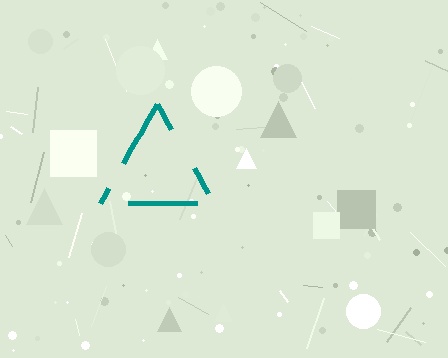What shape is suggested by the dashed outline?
The dashed outline suggests a triangle.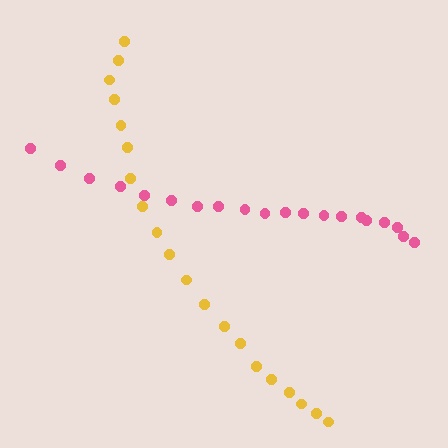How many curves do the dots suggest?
There are 2 distinct paths.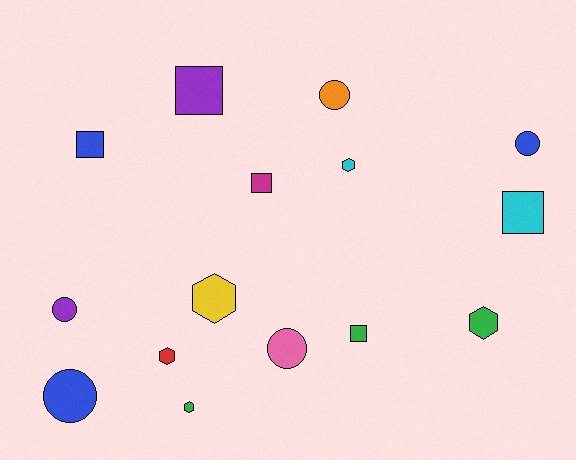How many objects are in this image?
There are 15 objects.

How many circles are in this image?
There are 5 circles.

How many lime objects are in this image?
There are no lime objects.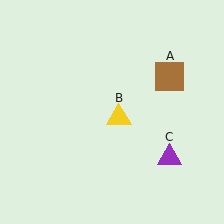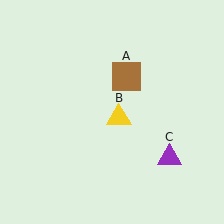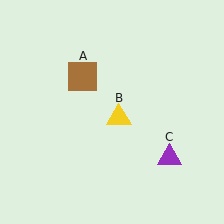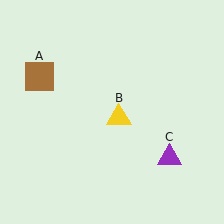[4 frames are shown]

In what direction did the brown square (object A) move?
The brown square (object A) moved left.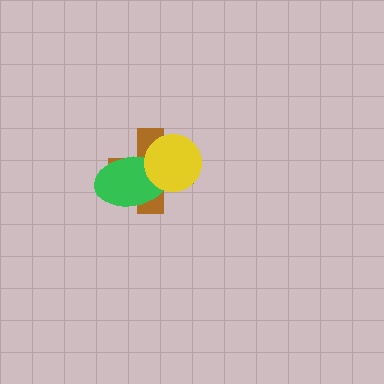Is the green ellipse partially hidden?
Yes, it is partially covered by another shape.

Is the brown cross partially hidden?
Yes, it is partially covered by another shape.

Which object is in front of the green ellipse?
The yellow circle is in front of the green ellipse.